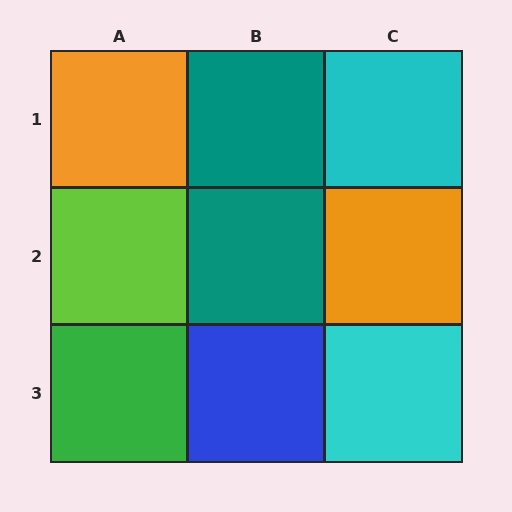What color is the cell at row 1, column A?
Orange.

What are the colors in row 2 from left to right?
Lime, teal, orange.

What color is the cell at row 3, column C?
Cyan.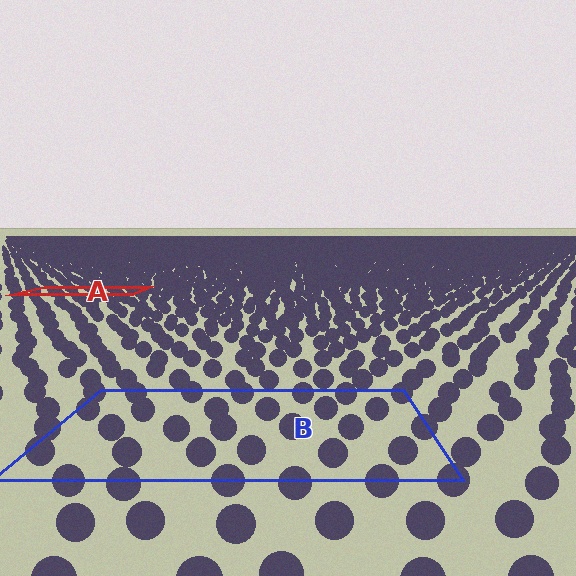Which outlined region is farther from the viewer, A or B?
Region A is farther from the viewer — the texture elements inside it appear smaller and more densely packed.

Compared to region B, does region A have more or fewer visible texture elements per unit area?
Region A has more texture elements per unit area — they are packed more densely because it is farther away.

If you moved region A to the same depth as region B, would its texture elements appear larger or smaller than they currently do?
They would appear larger. At a closer depth, the same texture elements are projected at a bigger on-screen size.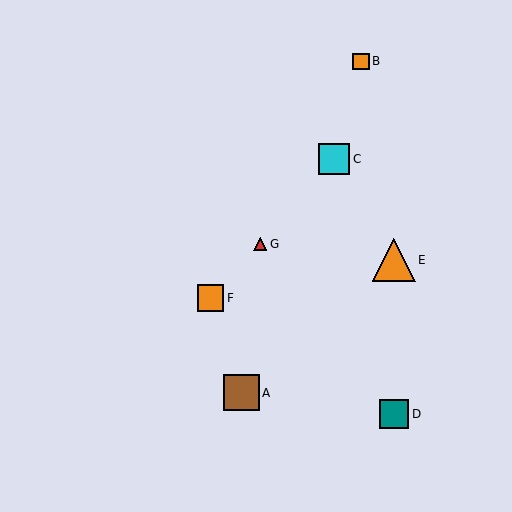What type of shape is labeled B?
Shape B is an orange square.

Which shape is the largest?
The orange triangle (labeled E) is the largest.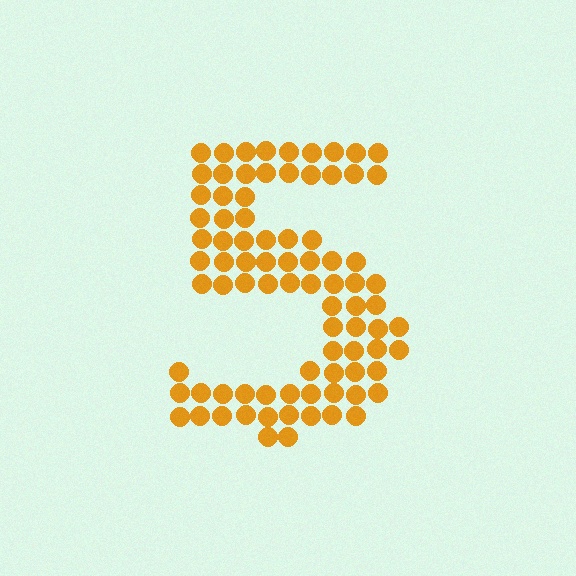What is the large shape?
The large shape is the digit 5.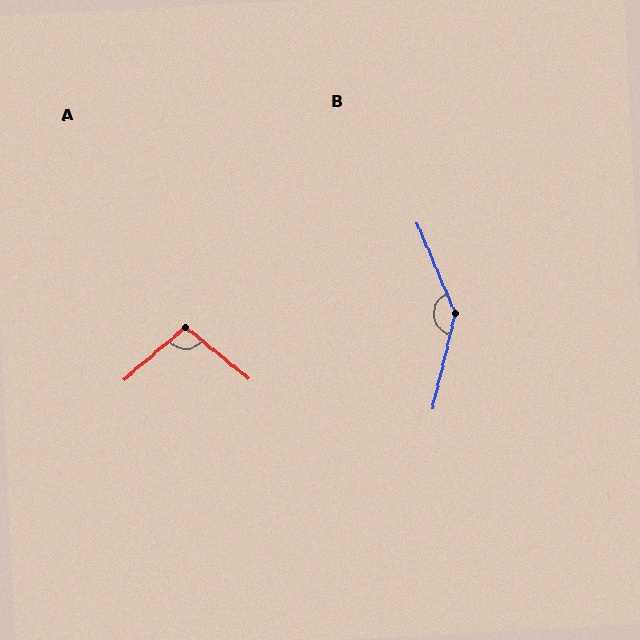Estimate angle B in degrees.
Approximately 144 degrees.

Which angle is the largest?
B, at approximately 144 degrees.